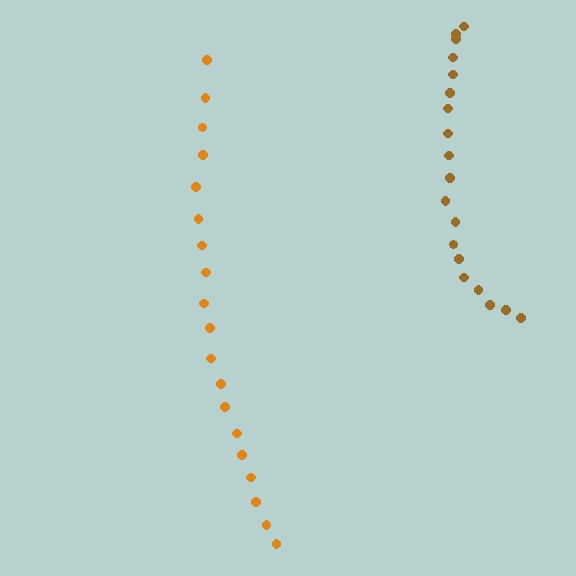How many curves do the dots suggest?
There are 2 distinct paths.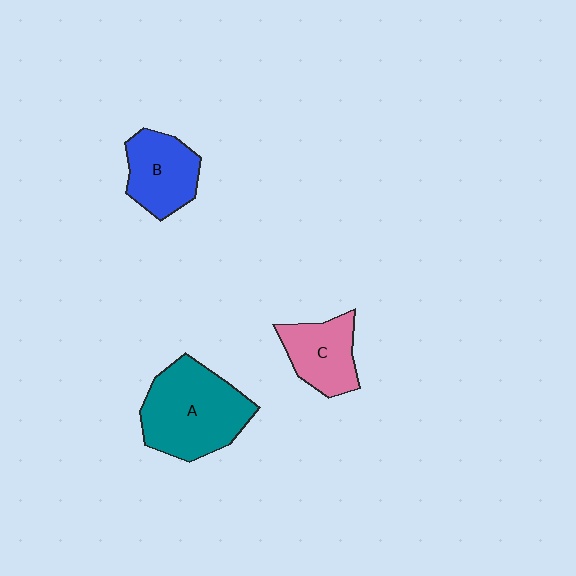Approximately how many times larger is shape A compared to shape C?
Approximately 1.7 times.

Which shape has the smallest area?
Shape C (pink).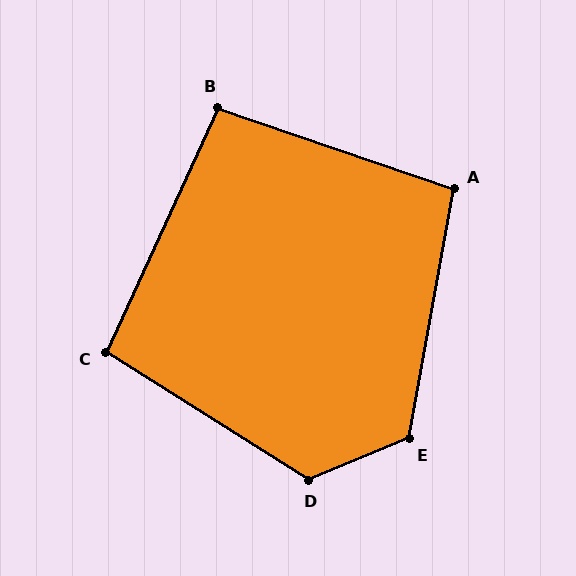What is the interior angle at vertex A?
Approximately 99 degrees (obtuse).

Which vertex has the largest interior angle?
D, at approximately 125 degrees.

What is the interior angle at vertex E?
Approximately 123 degrees (obtuse).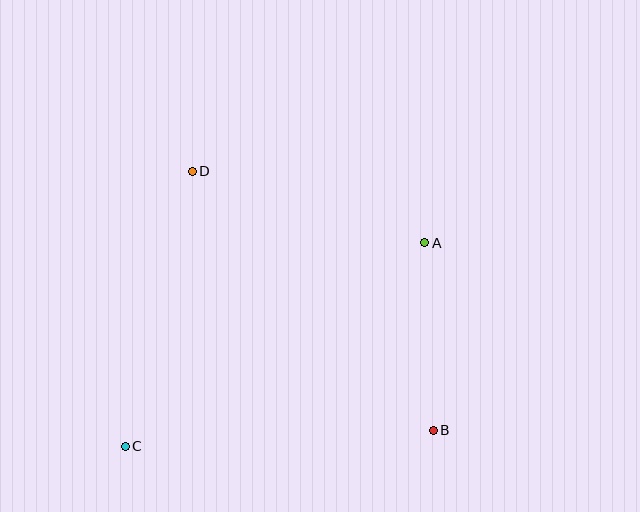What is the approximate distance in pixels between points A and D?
The distance between A and D is approximately 244 pixels.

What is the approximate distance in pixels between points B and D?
The distance between B and D is approximately 354 pixels.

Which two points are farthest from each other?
Points A and C are farthest from each other.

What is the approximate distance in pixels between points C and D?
The distance between C and D is approximately 283 pixels.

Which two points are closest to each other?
Points A and B are closest to each other.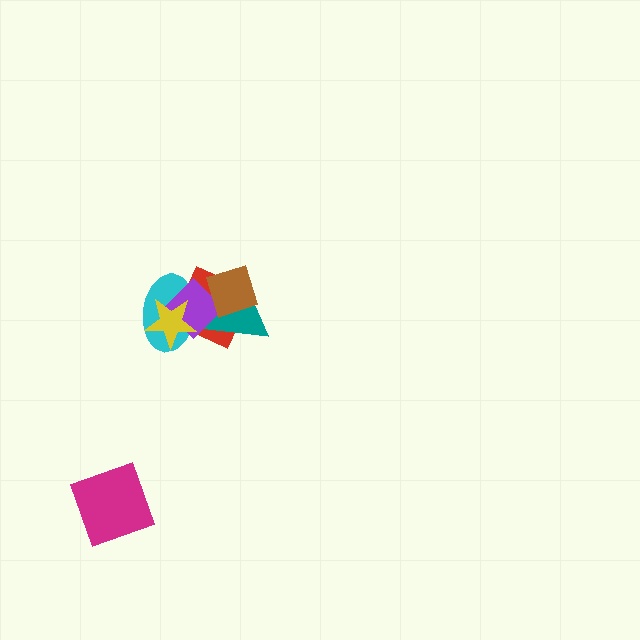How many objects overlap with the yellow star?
3 objects overlap with the yellow star.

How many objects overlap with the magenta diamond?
0 objects overlap with the magenta diamond.